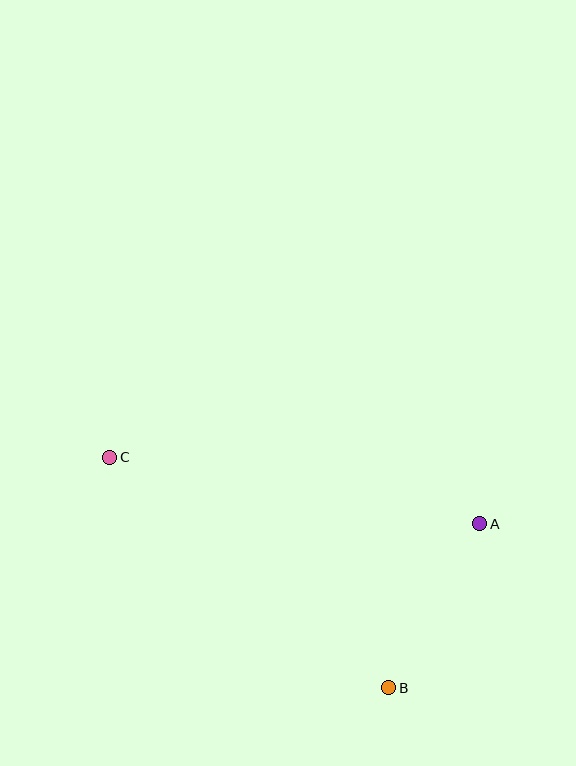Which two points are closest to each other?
Points A and B are closest to each other.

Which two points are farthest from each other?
Points A and C are farthest from each other.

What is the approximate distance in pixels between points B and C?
The distance between B and C is approximately 362 pixels.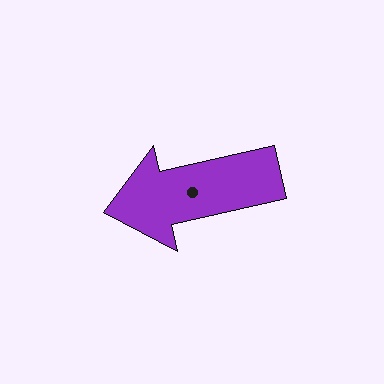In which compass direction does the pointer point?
West.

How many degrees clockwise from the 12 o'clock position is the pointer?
Approximately 257 degrees.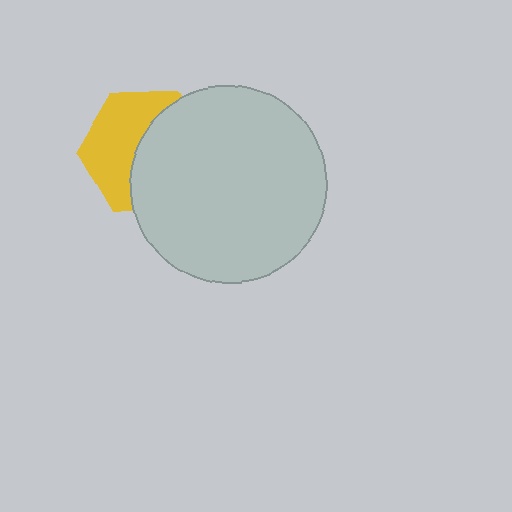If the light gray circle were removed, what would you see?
You would see the complete yellow hexagon.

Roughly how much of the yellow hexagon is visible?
About half of it is visible (roughly 48%).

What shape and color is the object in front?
The object in front is a light gray circle.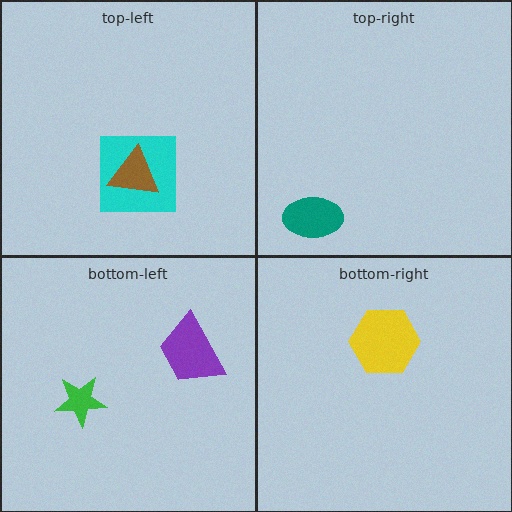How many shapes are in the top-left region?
2.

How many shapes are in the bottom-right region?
1.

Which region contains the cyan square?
The top-left region.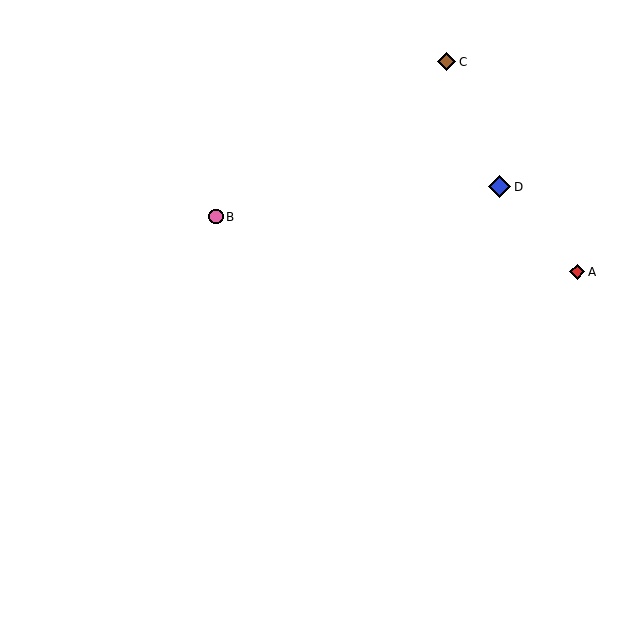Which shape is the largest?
The blue diamond (labeled D) is the largest.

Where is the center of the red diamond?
The center of the red diamond is at (577, 272).